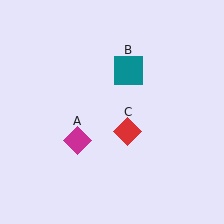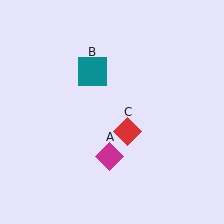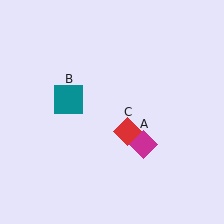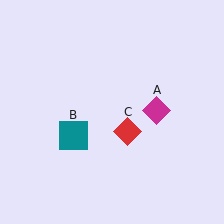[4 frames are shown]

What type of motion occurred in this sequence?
The magenta diamond (object A), teal square (object B) rotated counterclockwise around the center of the scene.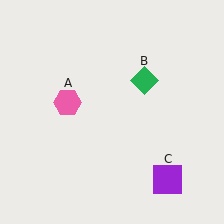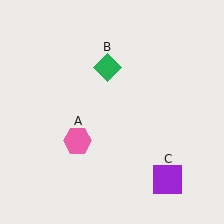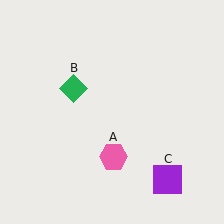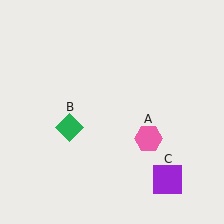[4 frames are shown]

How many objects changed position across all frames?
2 objects changed position: pink hexagon (object A), green diamond (object B).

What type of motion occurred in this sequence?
The pink hexagon (object A), green diamond (object B) rotated counterclockwise around the center of the scene.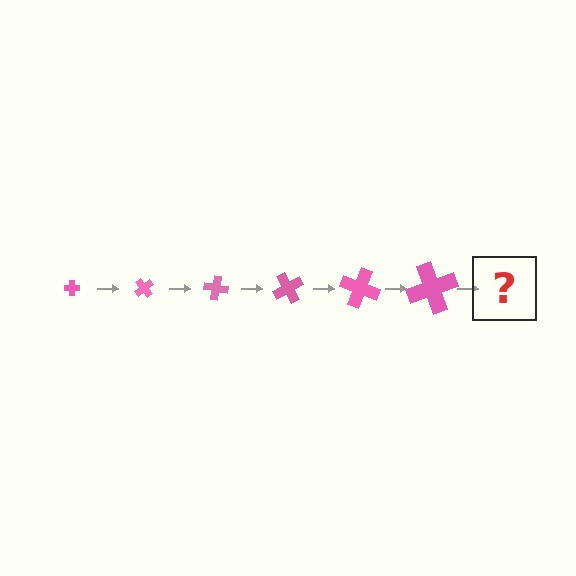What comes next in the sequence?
The next element should be a cross, larger than the previous one and rotated 300 degrees from the start.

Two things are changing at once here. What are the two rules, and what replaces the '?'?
The two rules are that the cross grows larger each step and it rotates 50 degrees each step. The '?' should be a cross, larger than the previous one and rotated 300 degrees from the start.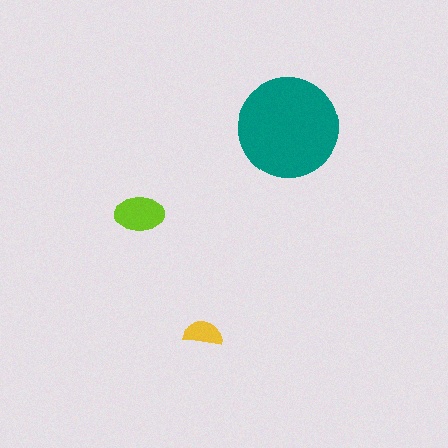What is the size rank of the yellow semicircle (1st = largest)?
3rd.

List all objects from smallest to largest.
The yellow semicircle, the lime ellipse, the teal circle.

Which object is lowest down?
The yellow semicircle is bottommost.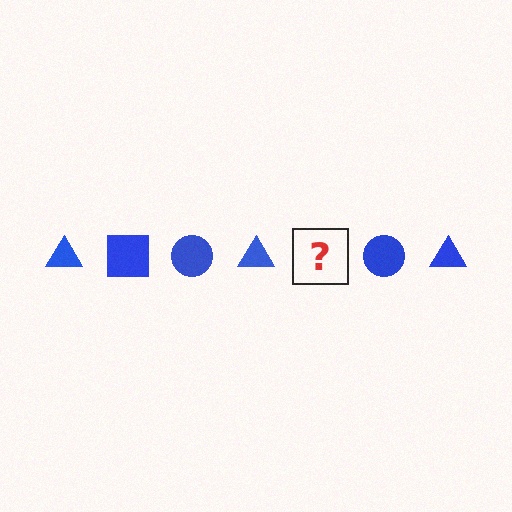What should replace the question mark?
The question mark should be replaced with a blue square.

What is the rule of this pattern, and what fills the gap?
The rule is that the pattern cycles through triangle, square, circle shapes in blue. The gap should be filled with a blue square.